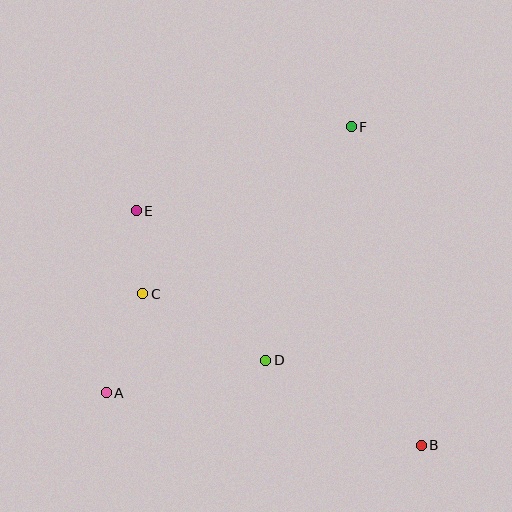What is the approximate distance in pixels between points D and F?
The distance between D and F is approximately 248 pixels.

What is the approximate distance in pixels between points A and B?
The distance between A and B is approximately 320 pixels.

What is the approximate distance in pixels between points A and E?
The distance between A and E is approximately 185 pixels.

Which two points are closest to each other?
Points C and E are closest to each other.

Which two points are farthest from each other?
Points B and E are farthest from each other.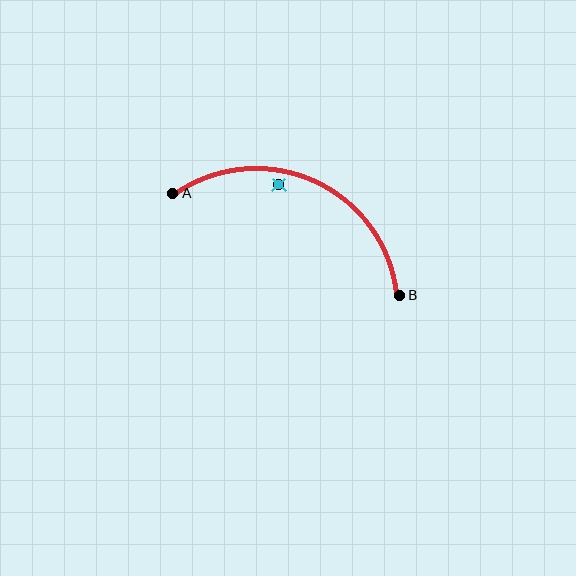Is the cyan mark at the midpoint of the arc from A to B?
No — the cyan mark does not lie on the arc at all. It sits slightly inside the curve.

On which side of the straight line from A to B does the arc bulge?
The arc bulges above the straight line connecting A and B.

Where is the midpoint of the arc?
The arc midpoint is the point on the curve farthest from the straight line joining A and B. It sits above that line.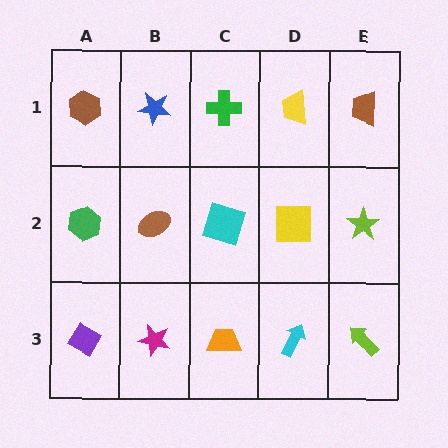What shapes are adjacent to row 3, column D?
A yellow square (row 2, column D), an orange trapezoid (row 3, column C), a lime arrow (row 3, column E).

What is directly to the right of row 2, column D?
A lime star.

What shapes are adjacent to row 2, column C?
A green cross (row 1, column C), an orange trapezoid (row 3, column C), a brown ellipse (row 2, column B), a yellow square (row 2, column D).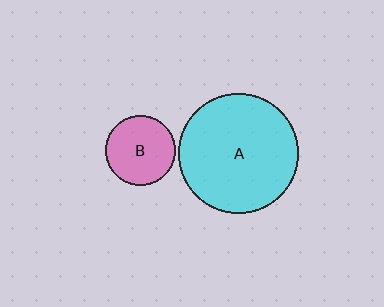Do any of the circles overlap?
No, none of the circles overlap.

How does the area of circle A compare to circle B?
Approximately 2.9 times.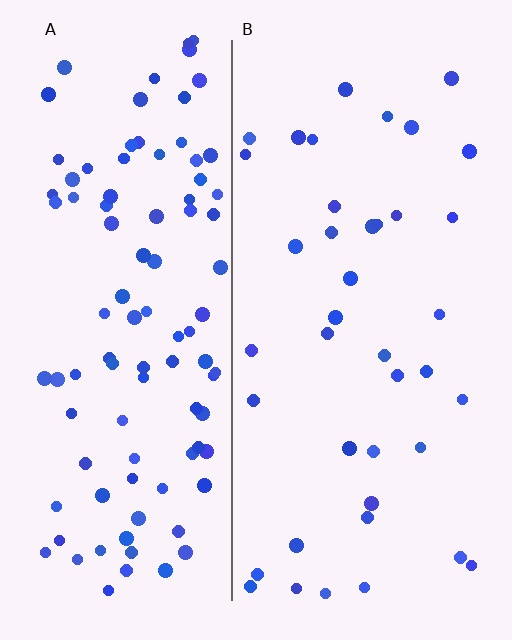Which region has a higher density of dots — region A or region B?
A (the left).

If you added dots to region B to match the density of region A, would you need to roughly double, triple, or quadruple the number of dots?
Approximately triple.